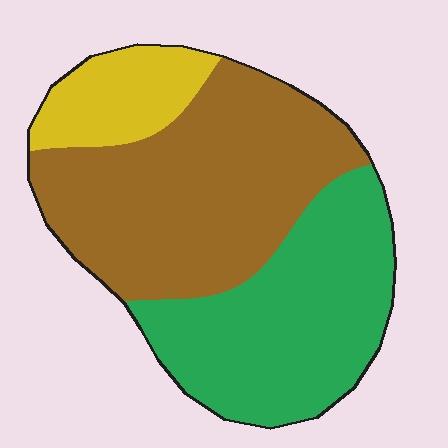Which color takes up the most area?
Brown, at roughly 50%.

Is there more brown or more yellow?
Brown.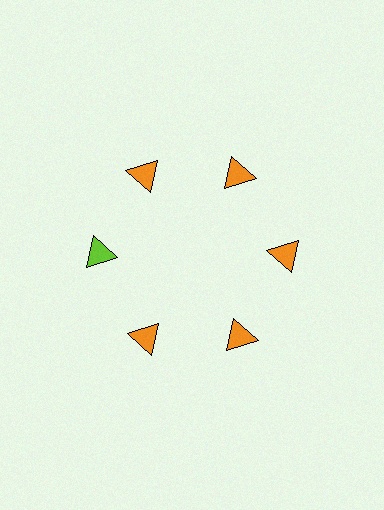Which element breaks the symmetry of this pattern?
The lime triangle at roughly the 9 o'clock position breaks the symmetry. All other shapes are orange triangles.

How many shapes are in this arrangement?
There are 6 shapes arranged in a ring pattern.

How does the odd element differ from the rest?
It has a different color: lime instead of orange.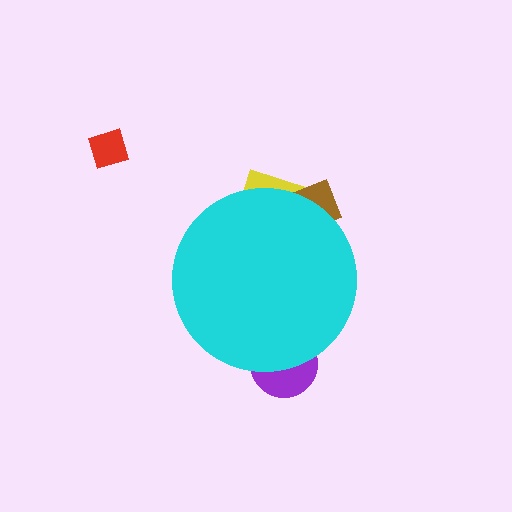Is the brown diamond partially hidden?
Yes, the brown diamond is partially hidden behind the cyan circle.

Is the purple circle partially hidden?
Yes, the purple circle is partially hidden behind the cyan circle.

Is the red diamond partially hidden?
No, the red diamond is fully visible.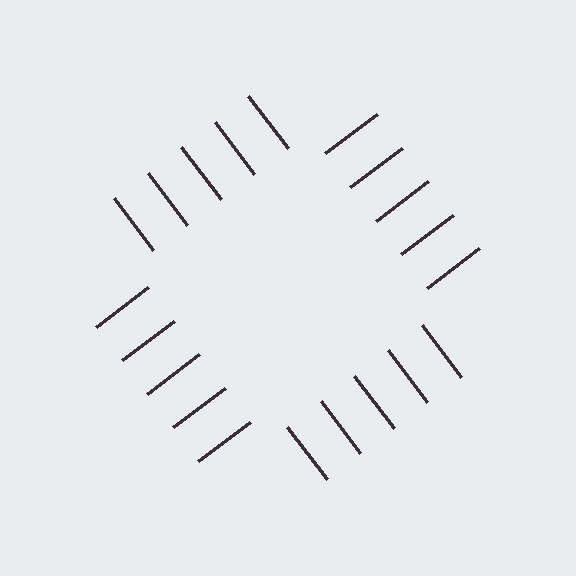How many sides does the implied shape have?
4 sides — the line-ends trace a square.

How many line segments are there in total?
20 — 5 along each of the 4 edges.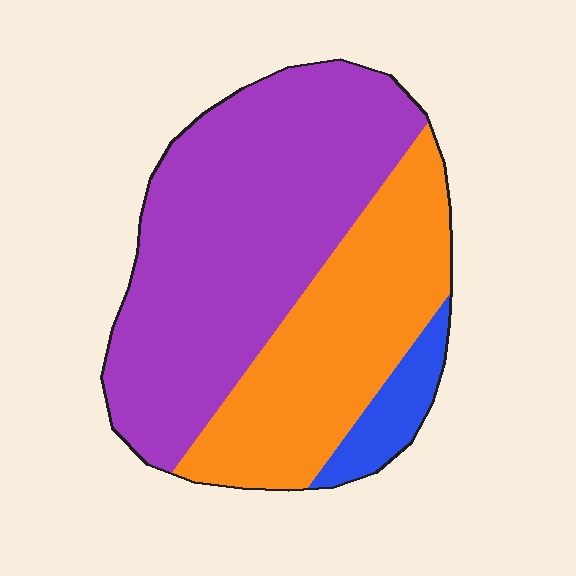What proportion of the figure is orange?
Orange covers 35% of the figure.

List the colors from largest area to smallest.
From largest to smallest: purple, orange, blue.